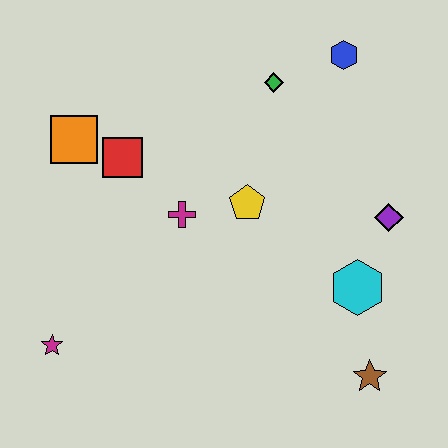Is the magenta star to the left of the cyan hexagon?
Yes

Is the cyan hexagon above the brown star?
Yes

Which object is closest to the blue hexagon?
The green diamond is closest to the blue hexagon.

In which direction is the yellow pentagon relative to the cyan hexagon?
The yellow pentagon is to the left of the cyan hexagon.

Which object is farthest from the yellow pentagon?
The magenta star is farthest from the yellow pentagon.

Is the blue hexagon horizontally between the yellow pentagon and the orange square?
No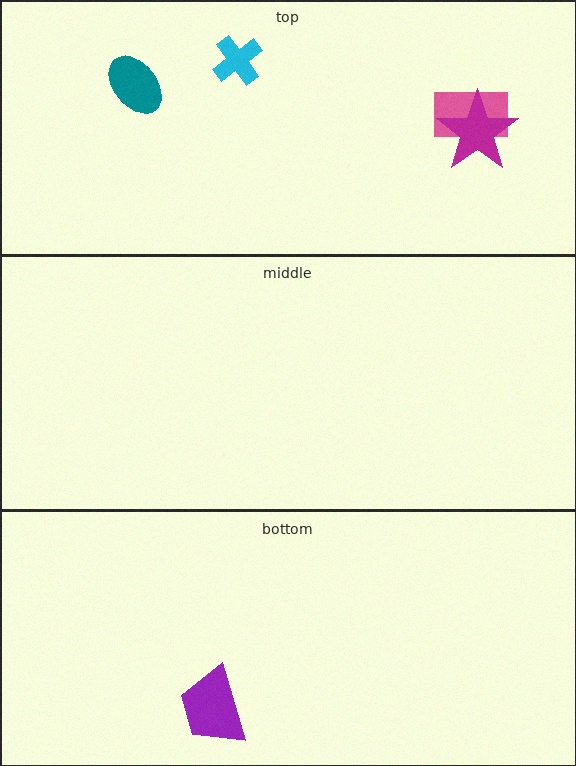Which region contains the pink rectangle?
The top region.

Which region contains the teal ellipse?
The top region.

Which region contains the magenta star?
The top region.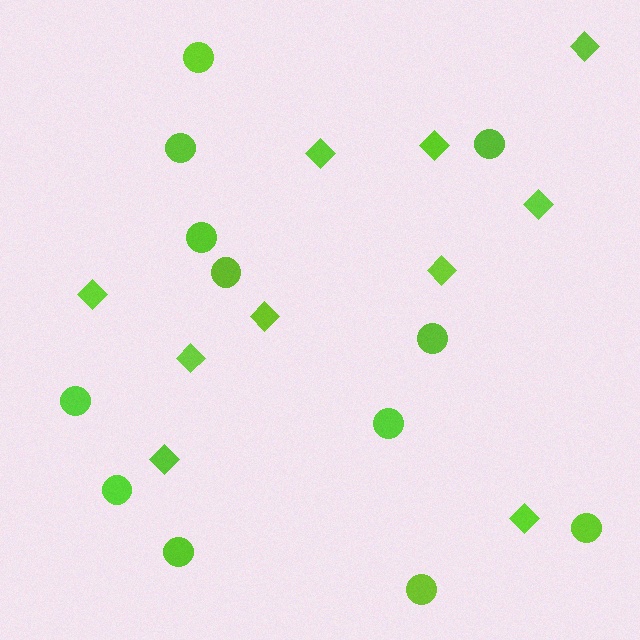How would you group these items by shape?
There are 2 groups: one group of diamonds (10) and one group of circles (12).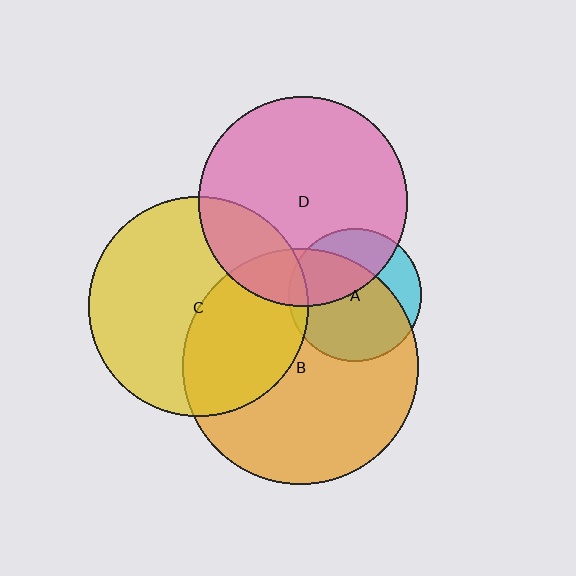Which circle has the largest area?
Circle B (orange).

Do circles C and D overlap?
Yes.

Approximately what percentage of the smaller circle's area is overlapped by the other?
Approximately 20%.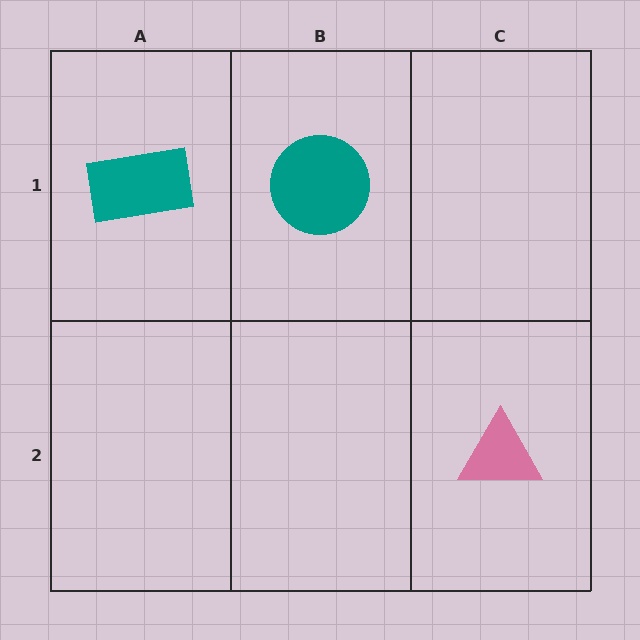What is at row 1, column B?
A teal circle.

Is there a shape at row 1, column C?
No, that cell is empty.